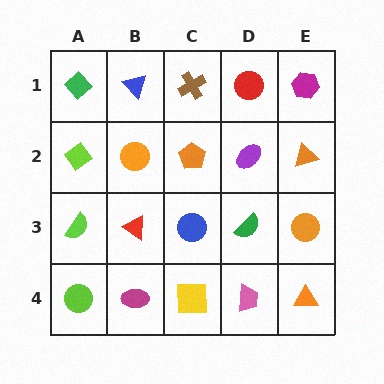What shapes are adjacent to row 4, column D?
A green semicircle (row 3, column D), a yellow square (row 4, column C), an orange triangle (row 4, column E).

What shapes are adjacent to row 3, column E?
An orange triangle (row 2, column E), an orange triangle (row 4, column E), a green semicircle (row 3, column D).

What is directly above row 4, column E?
An orange circle.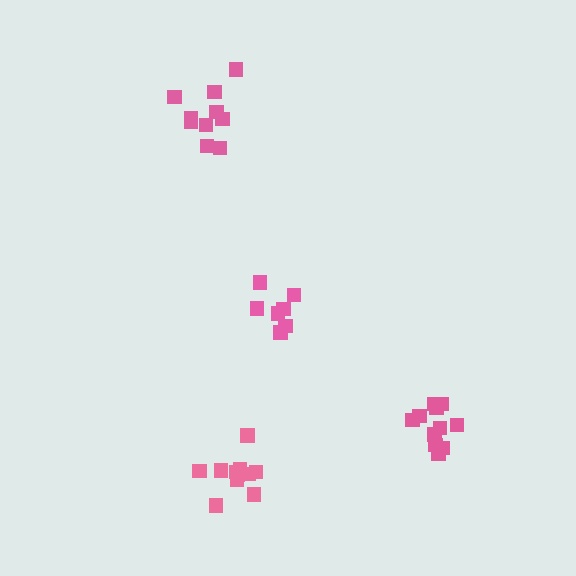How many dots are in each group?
Group 1: 7 dots, Group 2: 10 dots, Group 3: 11 dots, Group 4: 11 dots (39 total).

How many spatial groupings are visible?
There are 4 spatial groupings.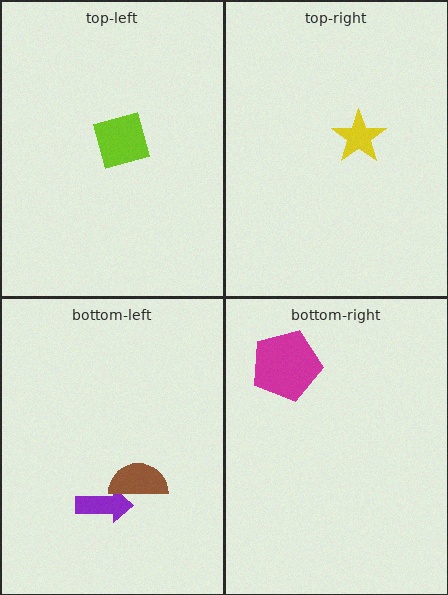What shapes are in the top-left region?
The lime diamond.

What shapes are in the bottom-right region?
The magenta pentagon.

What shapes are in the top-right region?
The yellow star.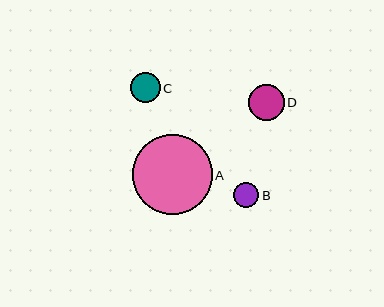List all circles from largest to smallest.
From largest to smallest: A, D, C, B.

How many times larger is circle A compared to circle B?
Circle A is approximately 3.2 times the size of circle B.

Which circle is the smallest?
Circle B is the smallest with a size of approximately 25 pixels.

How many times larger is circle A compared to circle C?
Circle A is approximately 2.7 times the size of circle C.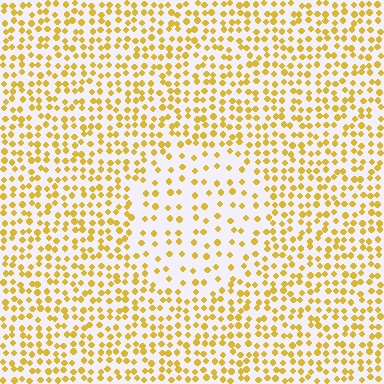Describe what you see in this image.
The image contains small yellow elements arranged at two different densities. A circle-shaped region is visible where the elements are less densely packed than the surrounding area.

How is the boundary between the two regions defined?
The boundary is defined by a change in element density (approximately 2.1x ratio). All elements are the same color, size, and shape.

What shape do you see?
I see a circle.